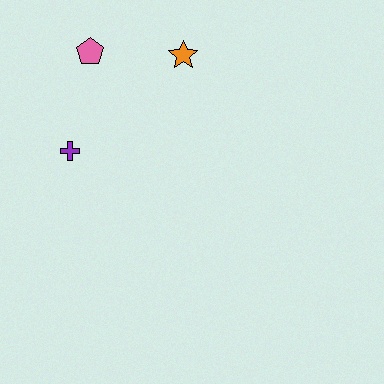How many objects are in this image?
There are 3 objects.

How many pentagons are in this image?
There is 1 pentagon.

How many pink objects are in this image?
There is 1 pink object.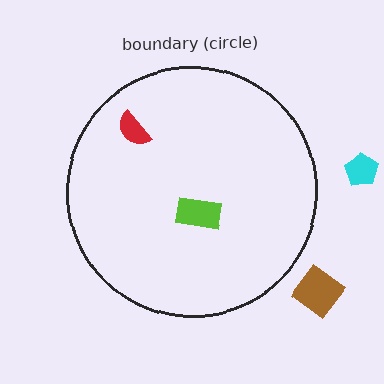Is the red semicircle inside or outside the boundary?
Inside.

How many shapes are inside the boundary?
2 inside, 2 outside.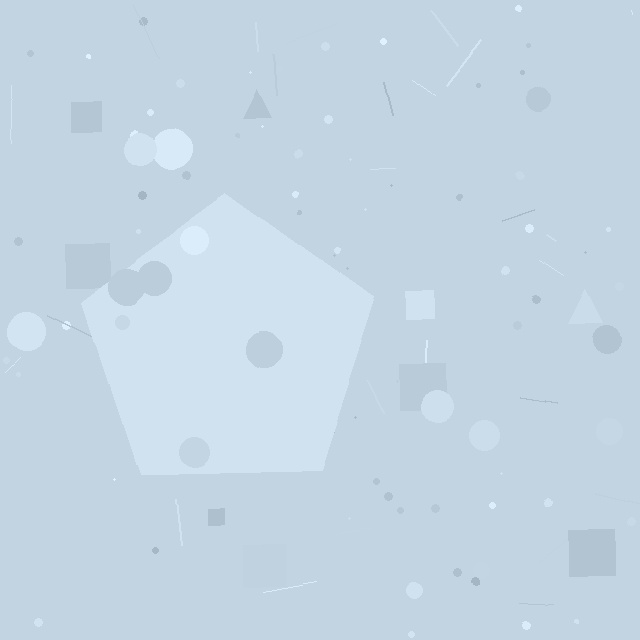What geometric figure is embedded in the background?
A pentagon is embedded in the background.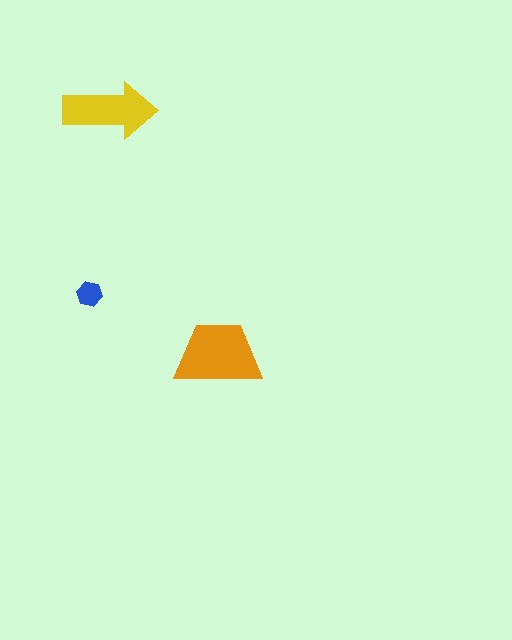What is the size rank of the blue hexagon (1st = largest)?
3rd.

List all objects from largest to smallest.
The orange trapezoid, the yellow arrow, the blue hexagon.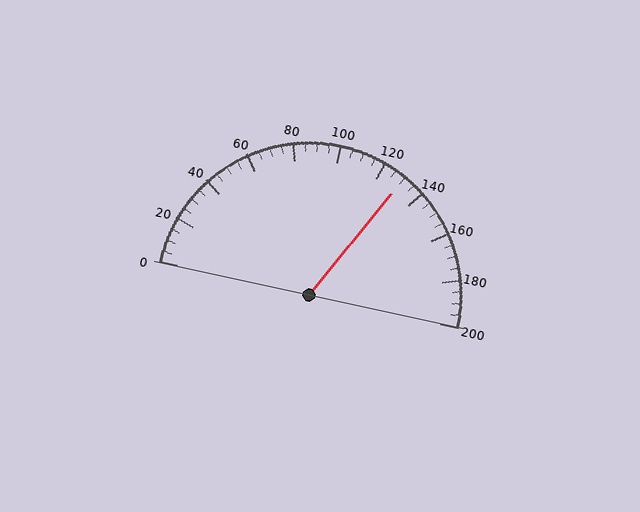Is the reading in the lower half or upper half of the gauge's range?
The reading is in the upper half of the range (0 to 200).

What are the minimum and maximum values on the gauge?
The gauge ranges from 0 to 200.